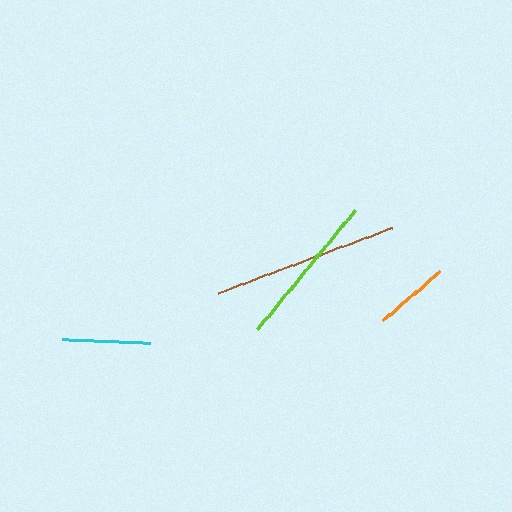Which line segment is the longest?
The brown line is the longest at approximately 186 pixels.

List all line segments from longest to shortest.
From longest to shortest: brown, lime, cyan, orange.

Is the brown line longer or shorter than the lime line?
The brown line is longer than the lime line.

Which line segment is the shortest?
The orange line is the shortest at approximately 75 pixels.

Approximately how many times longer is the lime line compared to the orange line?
The lime line is approximately 2.0 times the length of the orange line.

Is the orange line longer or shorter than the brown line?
The brown line is longer than the orange line.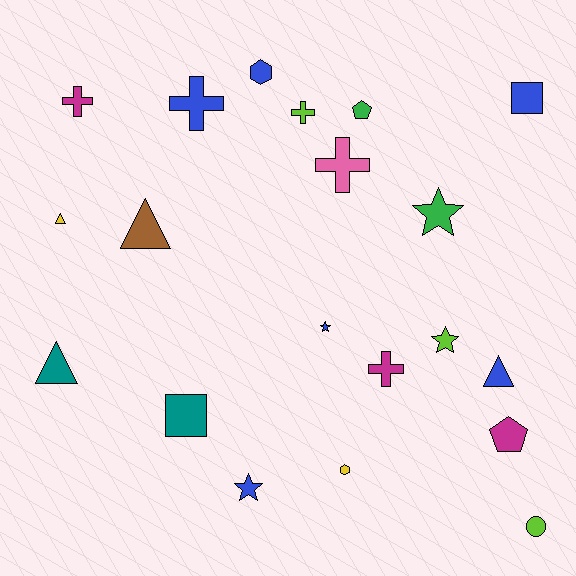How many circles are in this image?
There is 1 circle.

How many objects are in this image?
There are 20 objects.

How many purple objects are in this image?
There are no purple objects.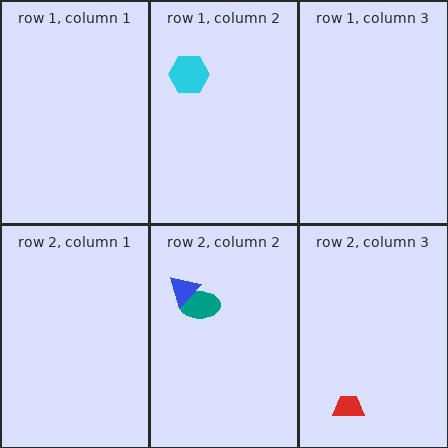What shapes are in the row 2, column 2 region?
The teal ellipse, the blue triangle.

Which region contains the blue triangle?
The row 2, column 2 region.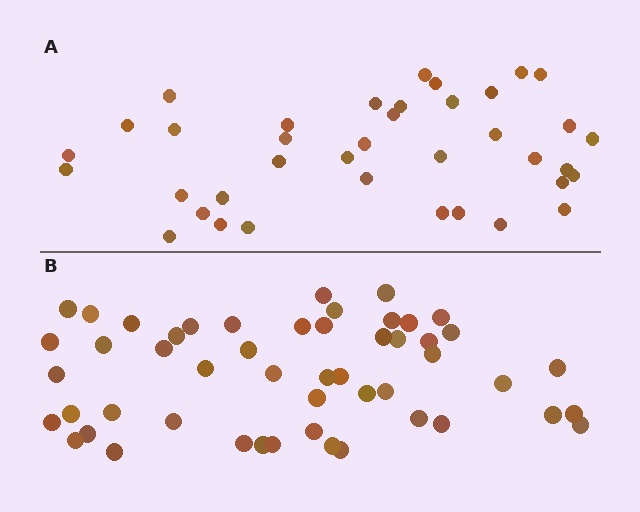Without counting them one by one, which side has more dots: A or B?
Region B (the bottom region) has more dots.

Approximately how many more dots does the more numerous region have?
Region B has approximately 15 more dots than region A.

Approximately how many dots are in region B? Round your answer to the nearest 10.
About 50 dots. (The exact count is 51, which rounds to 50.)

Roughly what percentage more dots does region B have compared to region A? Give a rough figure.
About 35% more.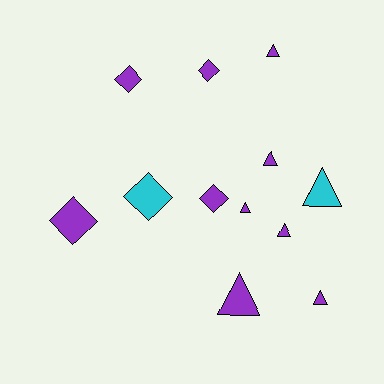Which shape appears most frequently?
Triangle, with 7 objects.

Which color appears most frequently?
Purple, with 10 objects.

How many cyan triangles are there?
There is 1 cyan triangle.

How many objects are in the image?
There are 12 objects.